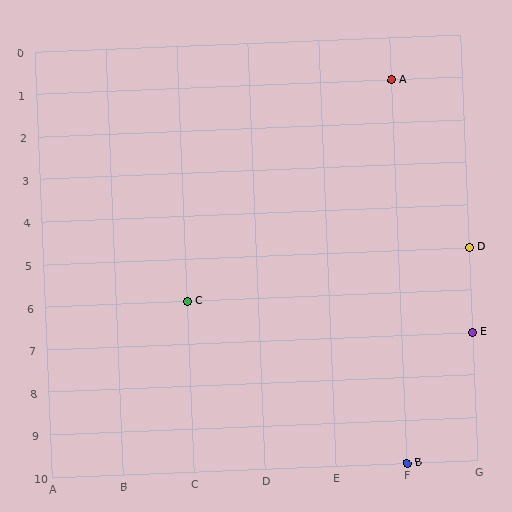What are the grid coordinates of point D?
Point D is at grid coordinates (G, 5).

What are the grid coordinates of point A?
Point A is at grid coordinates (F, 1).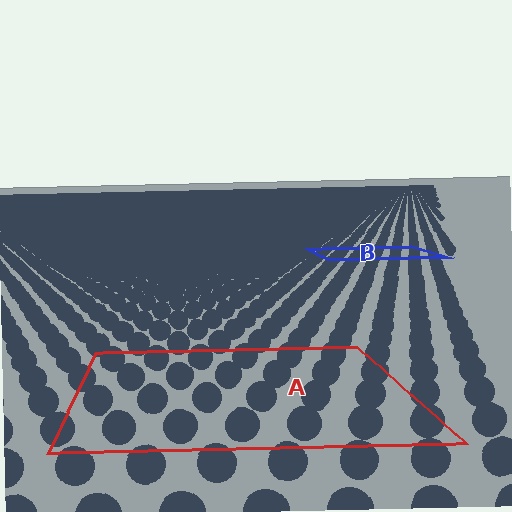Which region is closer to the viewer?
Region A is closer. The texture elements there are larger and more spread out.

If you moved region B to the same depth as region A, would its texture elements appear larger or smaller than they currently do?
They would appear larger. At a closer depth, the same texture elements are projected at a bigger on-screen size.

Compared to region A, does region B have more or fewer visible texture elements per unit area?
Region B has more texture elements per unit area — they are packed more densely because it is farther away.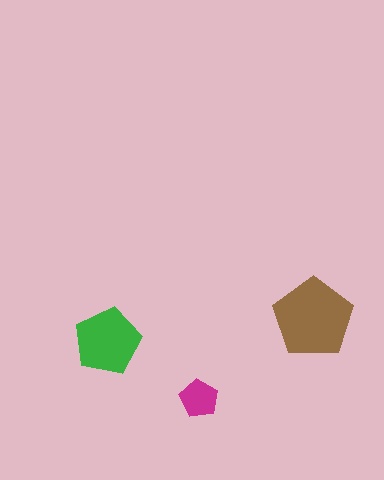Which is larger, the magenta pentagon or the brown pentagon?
The brown one.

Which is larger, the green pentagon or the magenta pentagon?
The green one.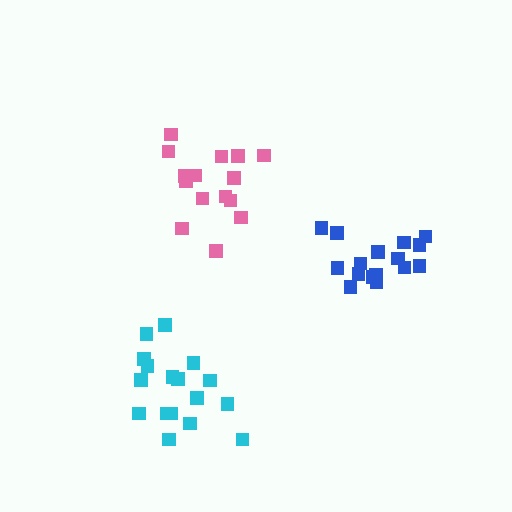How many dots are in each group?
Group 1: 16 dots, Group 2: 16 dots, Group 3: 17 dots (49 total).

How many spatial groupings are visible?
There are 3 spatial groupings.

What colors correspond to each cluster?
The clusters are colored: pink, blue, cyan.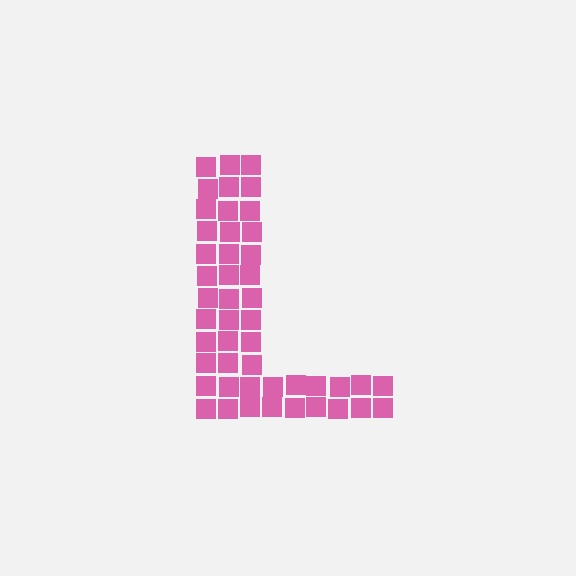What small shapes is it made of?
It is made of small squares.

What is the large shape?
The large shape is the letter L.